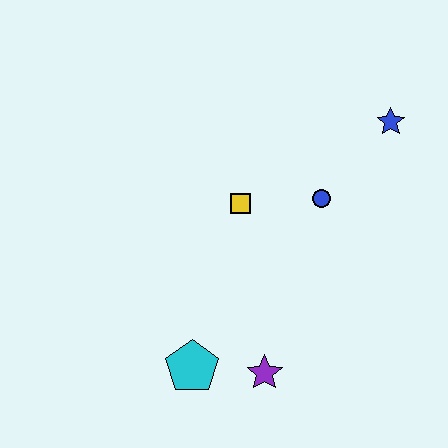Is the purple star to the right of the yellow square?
Yes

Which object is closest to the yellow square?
The blue circle is closest to the yellow square.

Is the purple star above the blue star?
No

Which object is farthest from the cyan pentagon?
The blue star is farthest from the cyan pentagon.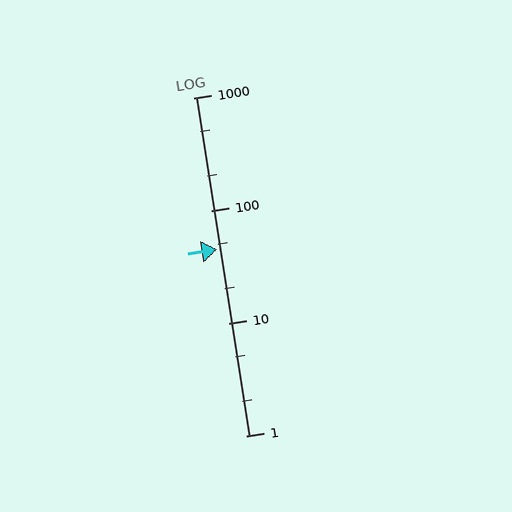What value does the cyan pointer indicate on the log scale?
The pointer indicates approximately 45.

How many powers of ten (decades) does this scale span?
The scale spans 3 decades, from 1 to 1000.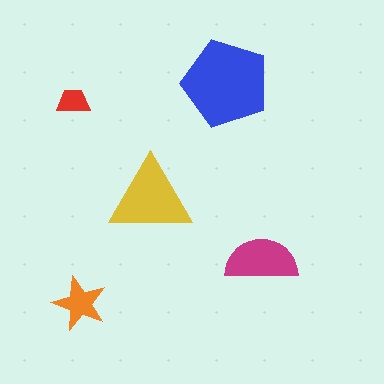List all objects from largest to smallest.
The blue pentagon, the yellow triangle, the magenta semicircle, the orange star, the red trapezoid.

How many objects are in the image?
There are 5 objects in the image.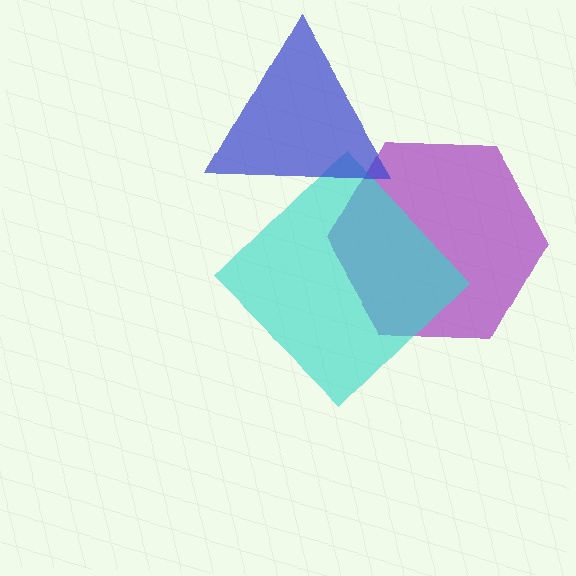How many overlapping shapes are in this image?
There are 3 overlapping shapes in the image.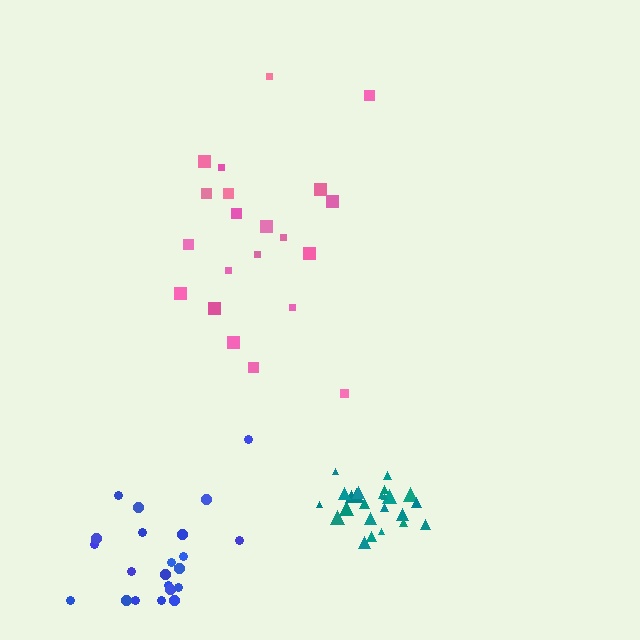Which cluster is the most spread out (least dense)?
Pink.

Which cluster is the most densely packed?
Teal.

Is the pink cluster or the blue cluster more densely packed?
Blue.